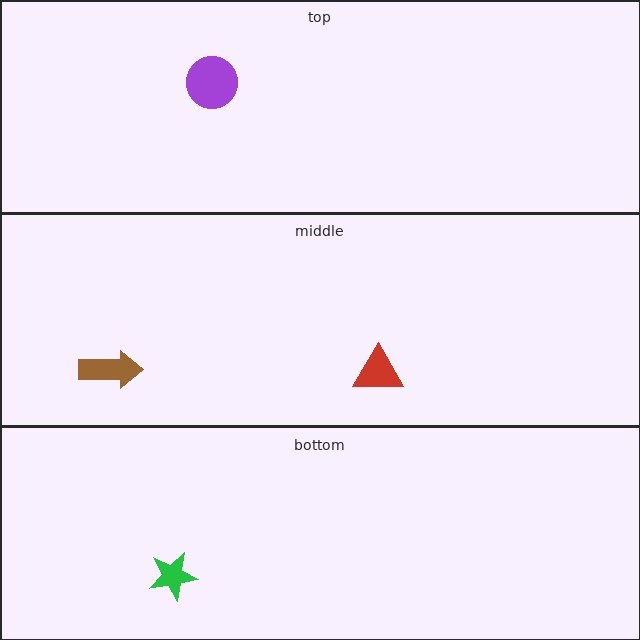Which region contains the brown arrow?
The middle region.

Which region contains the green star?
The bottom region.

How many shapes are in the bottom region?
1.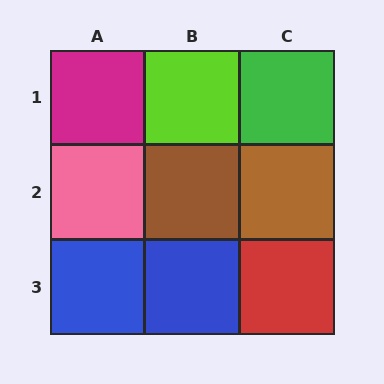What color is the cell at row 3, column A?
Blue.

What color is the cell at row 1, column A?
Magenta.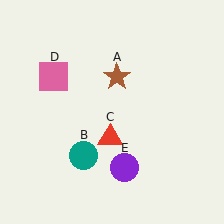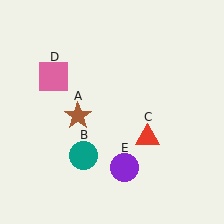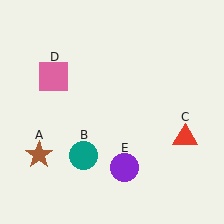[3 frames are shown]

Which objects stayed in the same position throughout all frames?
Teal circle (object B) and pink square (object D) and purple circle (object E) remained stationary.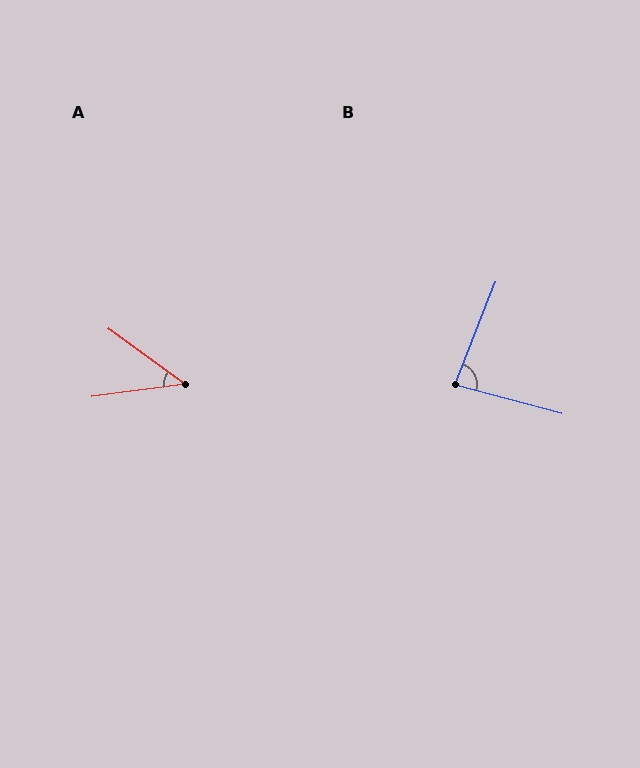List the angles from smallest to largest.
A (44°), B (84°).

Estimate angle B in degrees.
Approximately 84 degrees.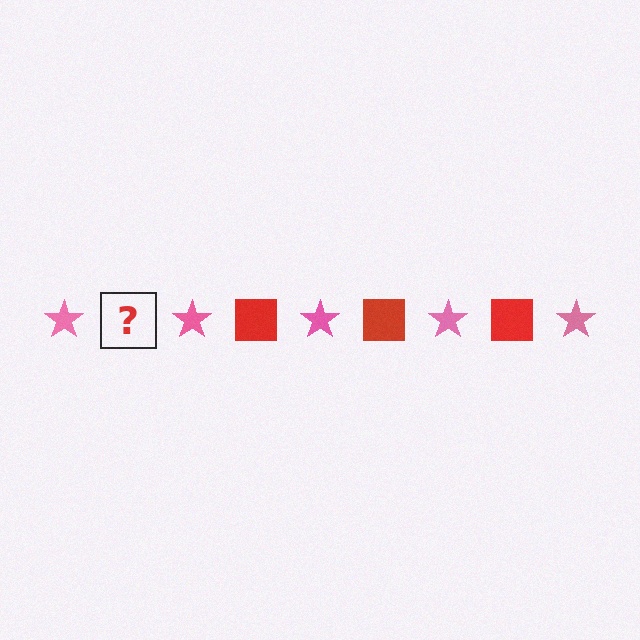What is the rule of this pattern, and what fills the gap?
The rule is that the pattern alternates between pink star and red square. The gap should be filled with a red square.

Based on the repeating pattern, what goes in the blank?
The blank should be a red square.